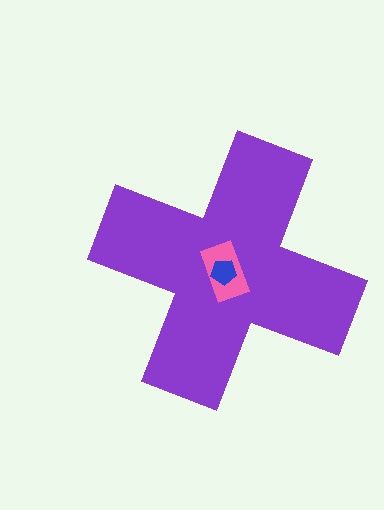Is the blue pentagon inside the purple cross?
Yes.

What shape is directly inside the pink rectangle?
The blue pentagon.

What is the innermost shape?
The blue pentagon.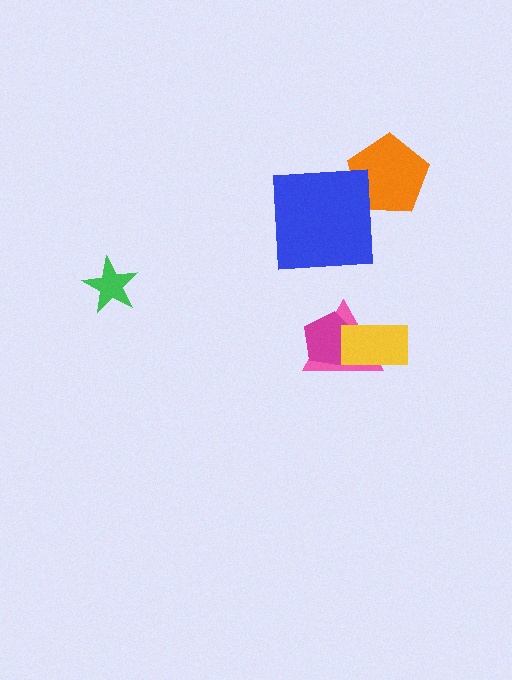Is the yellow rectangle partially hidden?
No, no other shape covers it.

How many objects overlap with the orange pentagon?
1 object overlaps with the orange pentagon.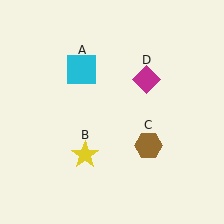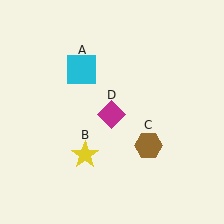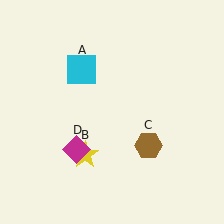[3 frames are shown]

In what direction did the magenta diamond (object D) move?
The magenta diamond (object D) moved down and to the left.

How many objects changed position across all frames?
1 object changed position: magenta diamond (object D).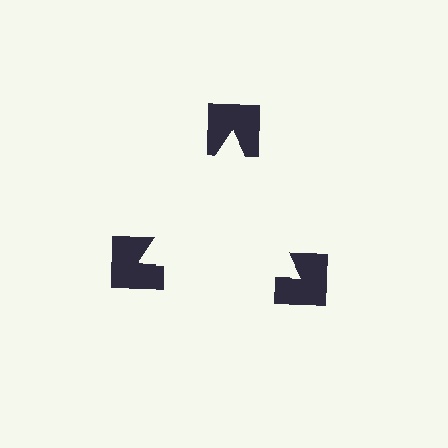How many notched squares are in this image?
There are 3 — one at each vertex of the illusory triangle.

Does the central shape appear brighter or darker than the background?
It typically appears slightly brighter than the background, even though no actual brightness change is drawn.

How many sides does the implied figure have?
3 sides.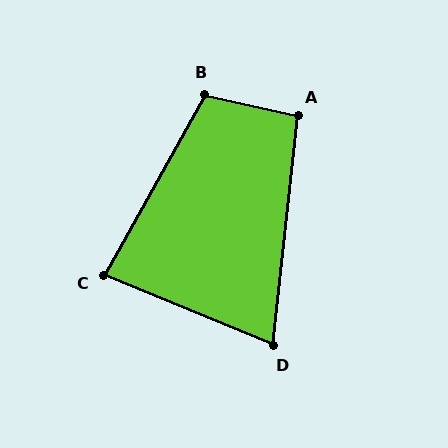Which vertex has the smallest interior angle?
D, at approximately 74 degrees.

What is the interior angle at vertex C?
Approximately 83 degrees (acute).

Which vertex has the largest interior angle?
B, at approximately 106 degrees.